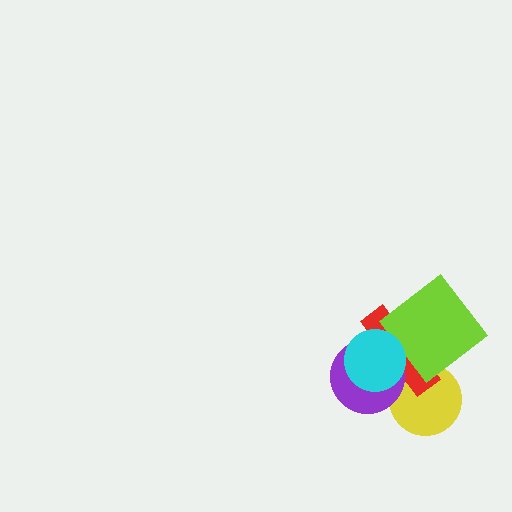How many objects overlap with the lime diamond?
1 object overlaps with the lime diamond.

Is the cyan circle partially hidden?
No, no other shape covers it.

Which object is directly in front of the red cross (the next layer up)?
The lime diamond is directly in front of the red cross.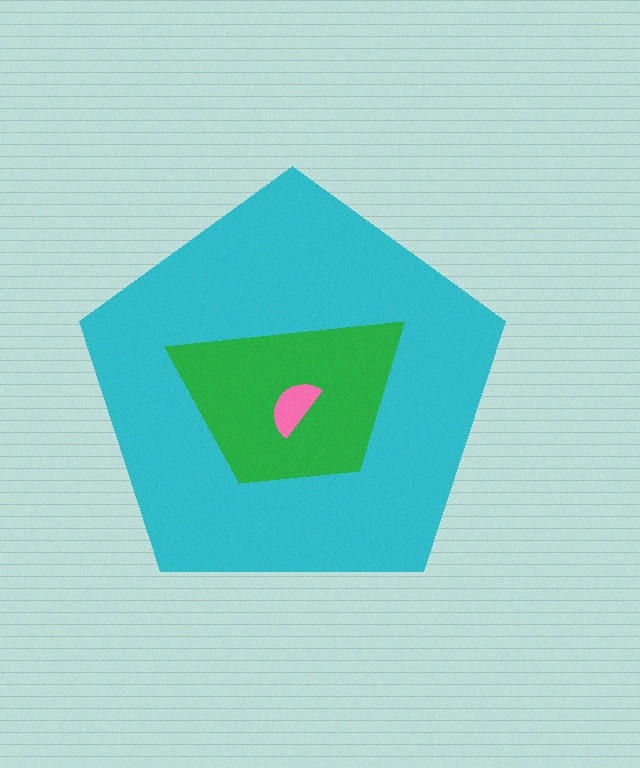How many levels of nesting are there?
3.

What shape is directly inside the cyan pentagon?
The green trapezoid.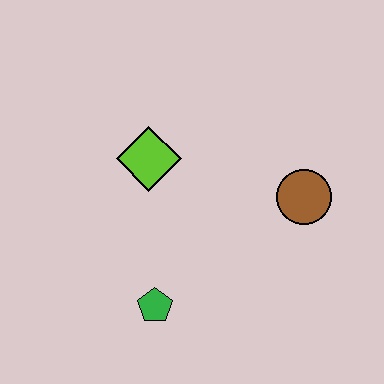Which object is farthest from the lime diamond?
The brown circle is farthest from the lime diamond.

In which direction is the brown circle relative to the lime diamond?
The brown circle is to the right of the lime diamond.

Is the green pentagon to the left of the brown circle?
Yes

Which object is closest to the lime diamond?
The green pentagon is closest to the lime diamond.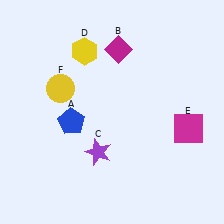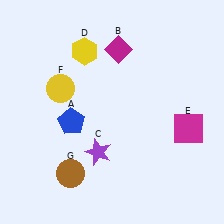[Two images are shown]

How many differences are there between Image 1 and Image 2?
There is 1 difference between the two images.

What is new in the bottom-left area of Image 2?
A brown circle (G) was added in the bottom-left area of Image 2.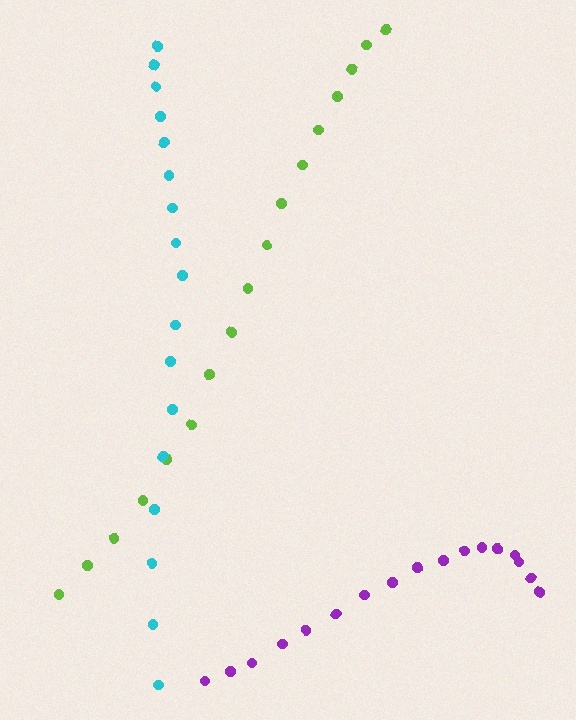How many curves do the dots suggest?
There are 3 distinct paths.